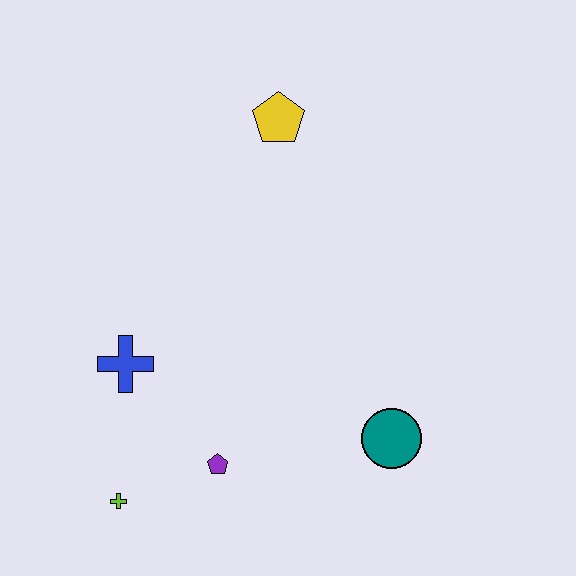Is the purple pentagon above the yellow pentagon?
No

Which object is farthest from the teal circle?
The yellow pentagon is farthest from the teal circle.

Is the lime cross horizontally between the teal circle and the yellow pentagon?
No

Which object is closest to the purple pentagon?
The lime cross is closest to the purple pentagon.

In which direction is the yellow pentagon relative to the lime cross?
The yellow pentagon is above the lime cross.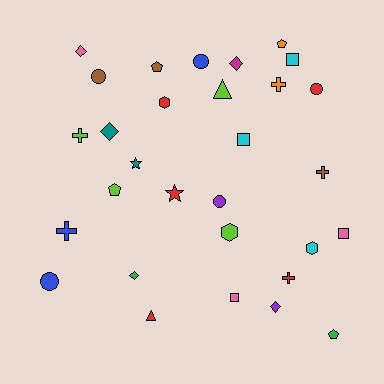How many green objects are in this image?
There are 2 green objects.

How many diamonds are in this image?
There are 5 diamonds.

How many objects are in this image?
There are 30 objects.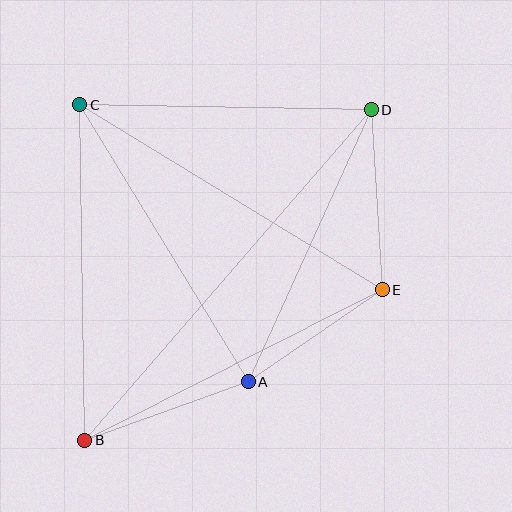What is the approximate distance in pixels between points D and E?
The distance between D and E is approximately 180 pixels.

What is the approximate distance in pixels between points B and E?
The distance between B and E is approximately 333 pixels.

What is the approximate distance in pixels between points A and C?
The distance between A and C is approximately 325 pixels.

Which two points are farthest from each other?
Points B and D are farthest from each other.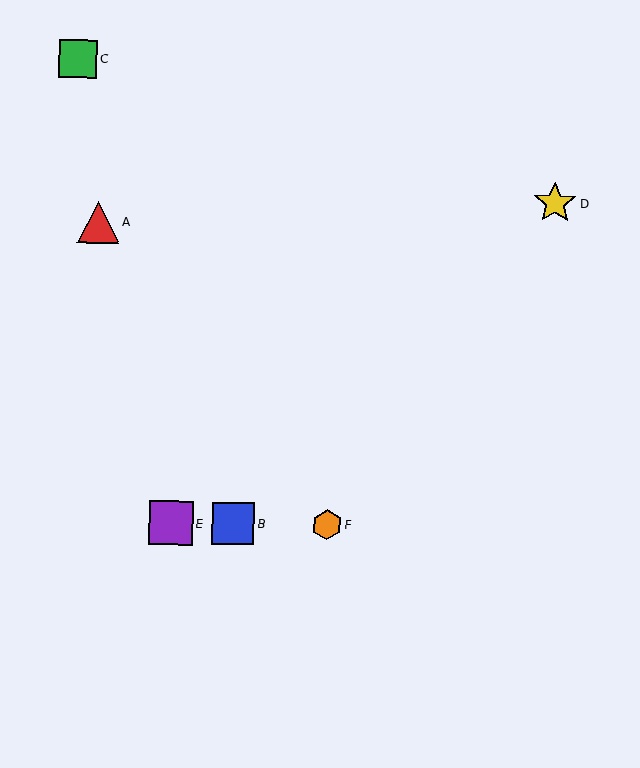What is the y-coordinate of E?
Object E is at y≈523.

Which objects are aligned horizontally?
Objects B, E, F are aligned horizontally.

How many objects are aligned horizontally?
3 objects (B, E, F) are aligned horizontally.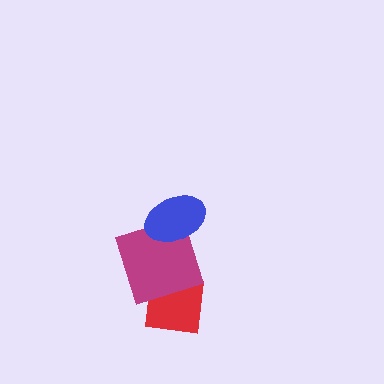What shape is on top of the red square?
The magenta square is on top of the red square.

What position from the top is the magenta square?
The magenta square is 2nd from the top.